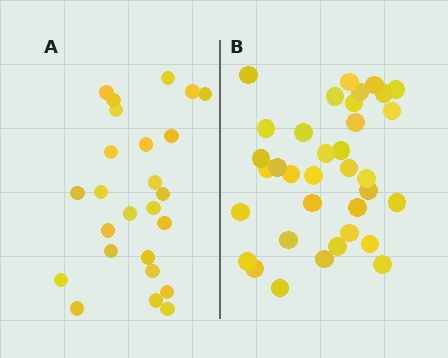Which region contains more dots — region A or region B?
Region B (the right region) has more dots.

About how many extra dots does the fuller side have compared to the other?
Region B has roughly 10 or so more dots than region A.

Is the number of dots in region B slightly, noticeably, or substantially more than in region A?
Region B has noticeably more, but not dramatically so. The ratio is roughly 1.4 to 1.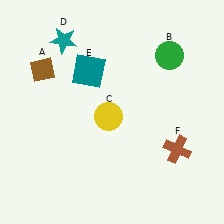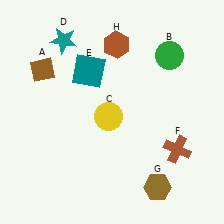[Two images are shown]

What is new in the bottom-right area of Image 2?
A brown hexagon (G) was added in the bottom-right area of Image 2.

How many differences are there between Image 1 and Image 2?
There are 2 differences between the two images.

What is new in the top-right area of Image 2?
A brown hexagon (H) was added in the top-right area of Image 2.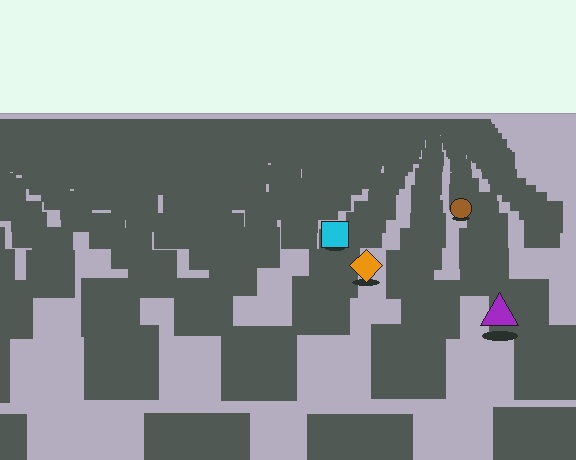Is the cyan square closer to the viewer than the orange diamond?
No. The orange diamond is closer — you can tell from the texture gradient: the ground texture is coarser near it.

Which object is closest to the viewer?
The purple triangle is closest. The texture marks near it are larger and more spread out.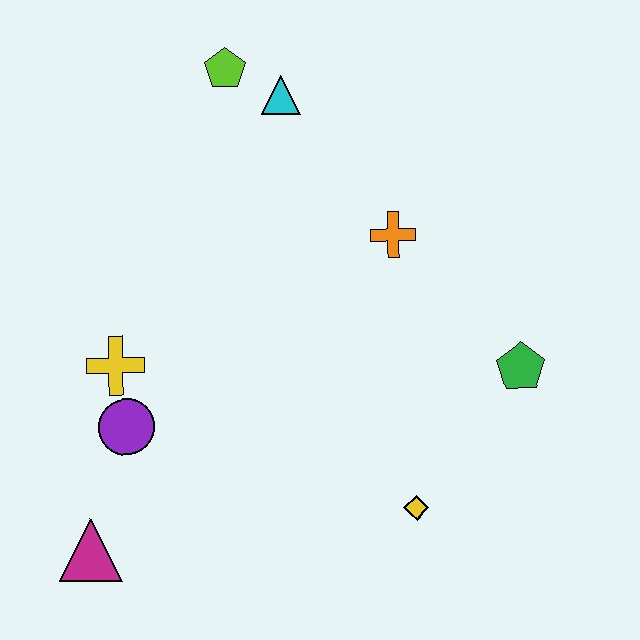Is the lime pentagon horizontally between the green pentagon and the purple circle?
Yes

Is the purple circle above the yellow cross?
No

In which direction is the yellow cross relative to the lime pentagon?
The yellow cross is below the lime pentagon.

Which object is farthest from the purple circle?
The green pentagon is farthest from the purple circle.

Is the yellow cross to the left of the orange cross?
Yes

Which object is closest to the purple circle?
The yellow cross is closest to the purple circle.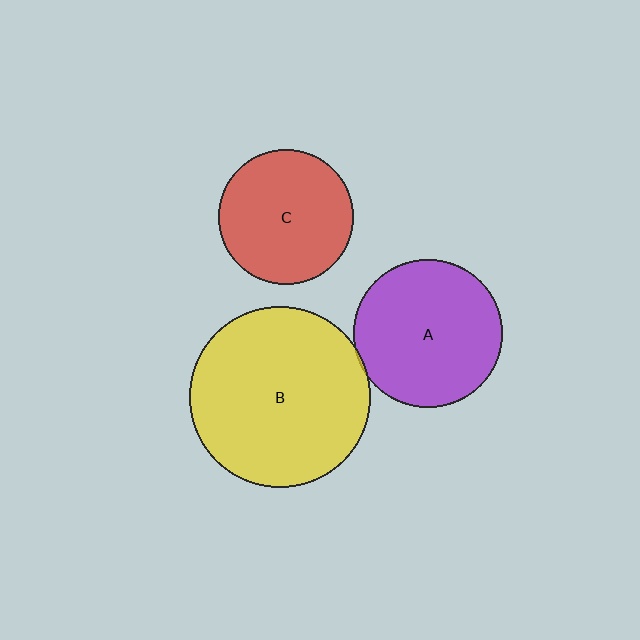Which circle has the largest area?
Circle B (yellow).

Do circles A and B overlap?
Yes.